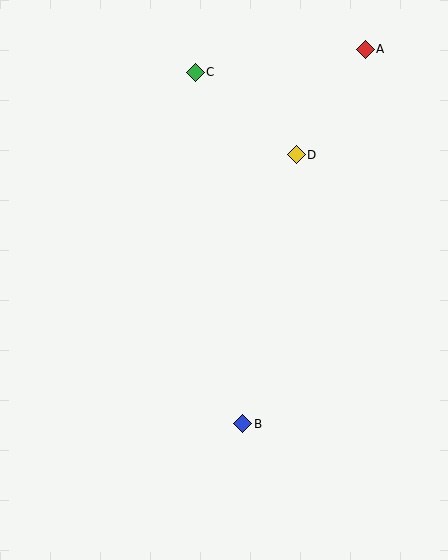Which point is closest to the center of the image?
Point D at (296, 155) is closest to the center.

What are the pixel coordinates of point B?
Point B is at (243, 424).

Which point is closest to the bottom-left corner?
Point B is closest to the bottom-left corner.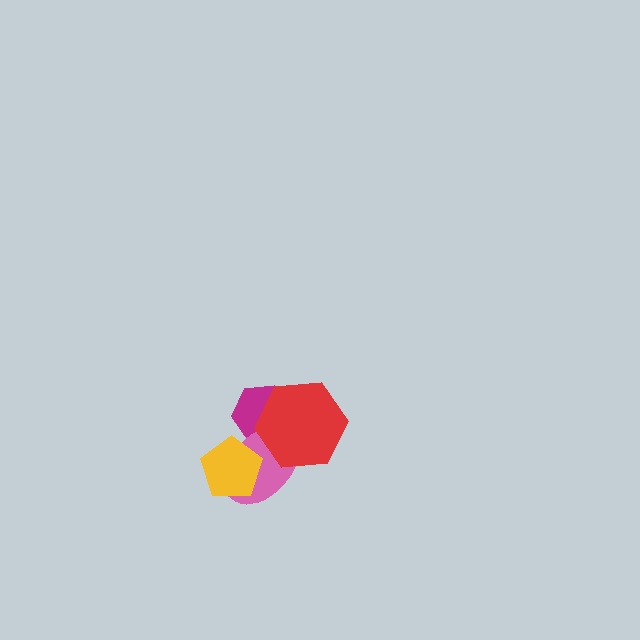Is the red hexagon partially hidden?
No, no other shape covers it.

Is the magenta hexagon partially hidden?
Yes, it is partially covered by another shape.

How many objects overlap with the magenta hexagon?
2 objects overlap with the magenta hexagon.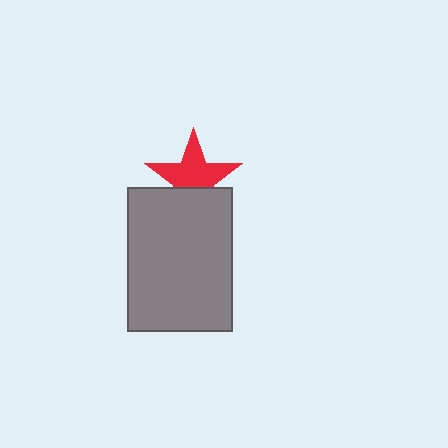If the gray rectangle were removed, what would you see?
You would see the complete red star.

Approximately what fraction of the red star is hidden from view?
Roughly 35% of the red star is hidden behind the gray rectangle.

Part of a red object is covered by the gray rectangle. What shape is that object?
It is a star.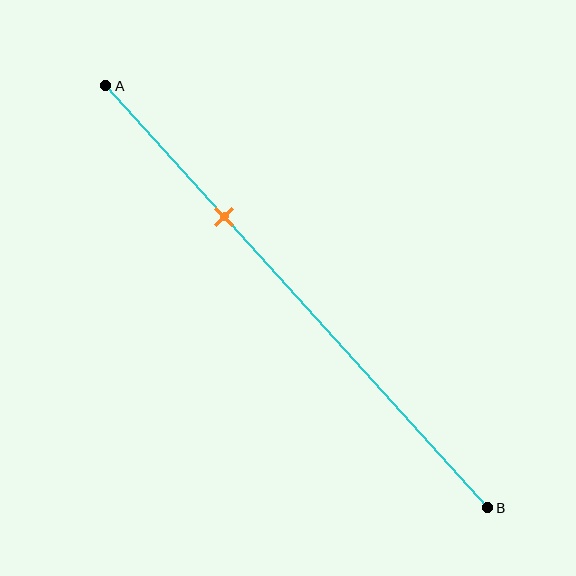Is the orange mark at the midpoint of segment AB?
No, the mark is at about 30% from A, not at the 50% midpoint.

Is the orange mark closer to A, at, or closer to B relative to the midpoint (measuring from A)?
The orange mark is closer to point A than the midpoint of segment AB.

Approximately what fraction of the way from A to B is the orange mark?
The orange mark is approximately 30% of the way from A to B.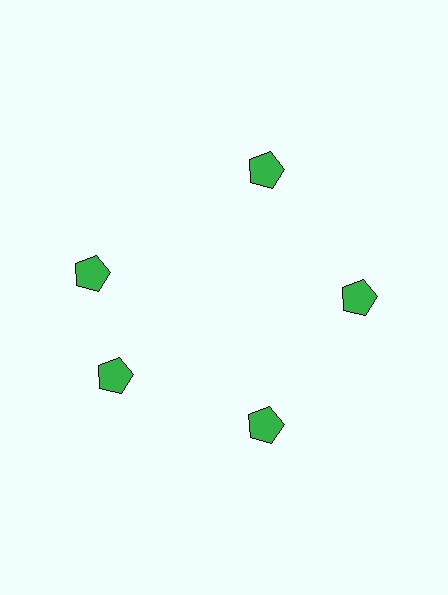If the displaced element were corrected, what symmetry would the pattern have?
It would have 5-fold rotational symmetry — the pattern would map onto itself every 72 degrees.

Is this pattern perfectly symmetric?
No. The 5 green pentagons are arranged in a ring, but one element near the 10 o'clock position is rotated out of alignment along the ring, breaking the 5-fold rotational symmetry.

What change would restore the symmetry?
The symmetry would be restored by rotating it back into even spacing with its neighbors so that all 5 pentagons sit at equal angles and equal distance from the center.